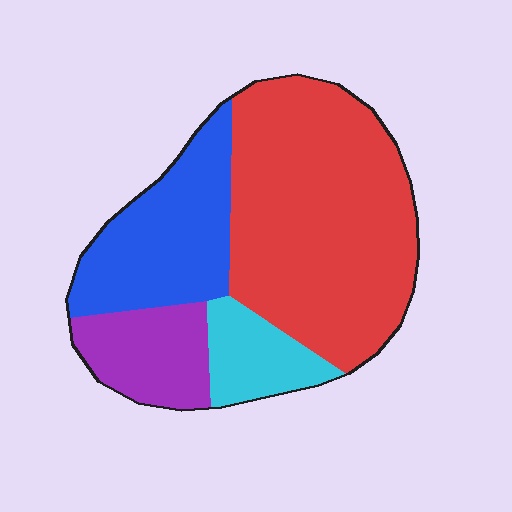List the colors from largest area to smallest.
From largest to smallest: red, blue, purple, cyan.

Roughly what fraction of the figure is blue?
Blue covers about 25% of the figure.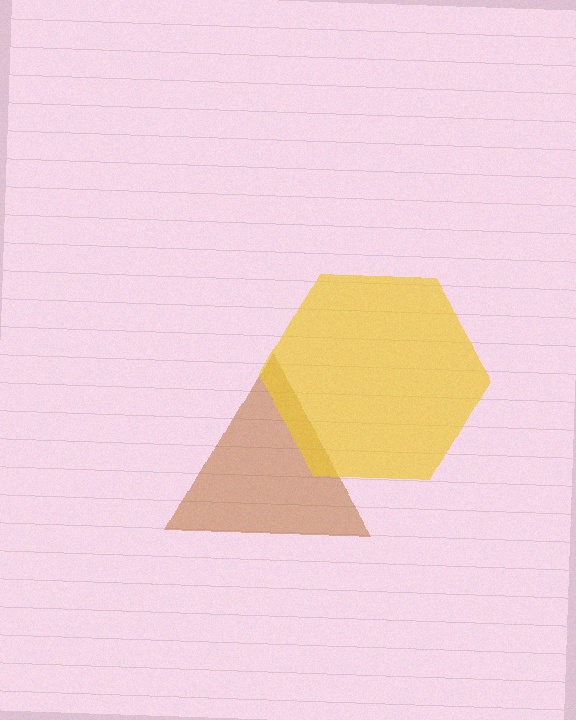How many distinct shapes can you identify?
There are 2 distinct shapes: a brown triangle, a yellow hexagon.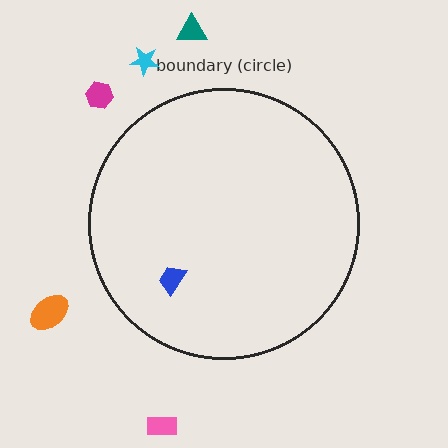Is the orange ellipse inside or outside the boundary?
Outside.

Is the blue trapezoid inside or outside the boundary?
Inside.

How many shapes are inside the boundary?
1 inside, 5 outside.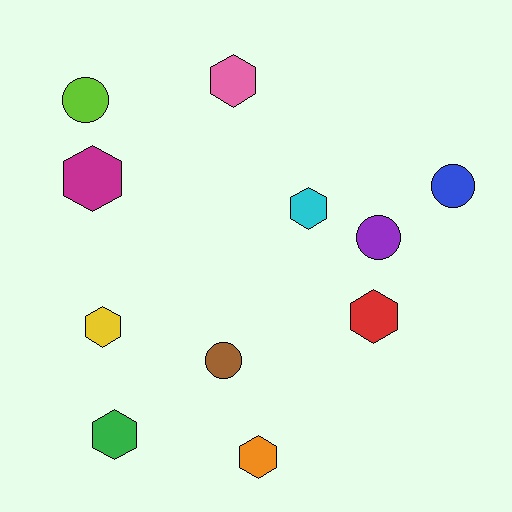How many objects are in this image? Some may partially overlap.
There are 11 objects.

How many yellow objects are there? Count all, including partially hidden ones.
There is 1 yellow object.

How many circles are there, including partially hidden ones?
There are 4 circles.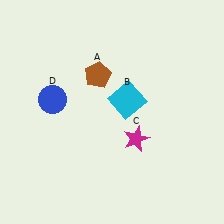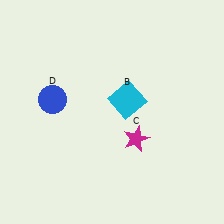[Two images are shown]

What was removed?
The brown pentagon (A) was removed in Image 2.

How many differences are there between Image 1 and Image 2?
There is 1 difference between the two images.